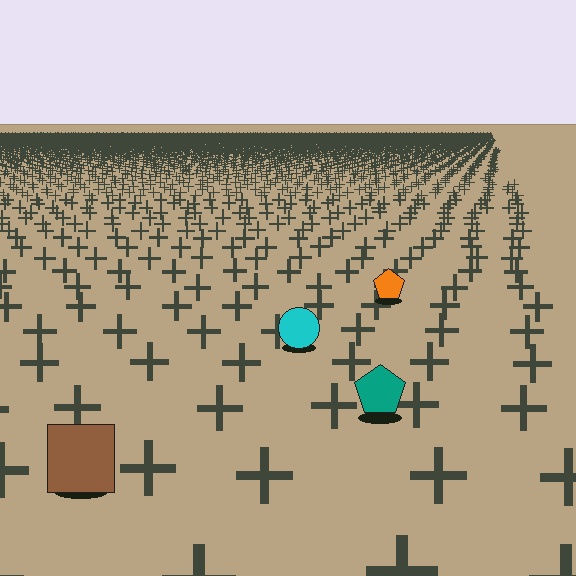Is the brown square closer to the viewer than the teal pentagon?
Yes. The brown square is closer — you can tell from the texture gradient: the ground texture is coarser near it.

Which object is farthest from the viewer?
The orange pentagon is farthest from the viewer. It appears smaller and the ground texture around it is denser.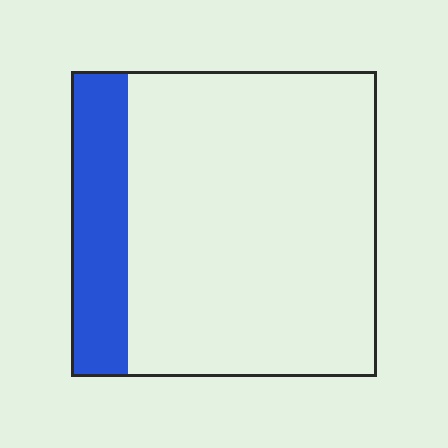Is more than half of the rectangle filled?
No.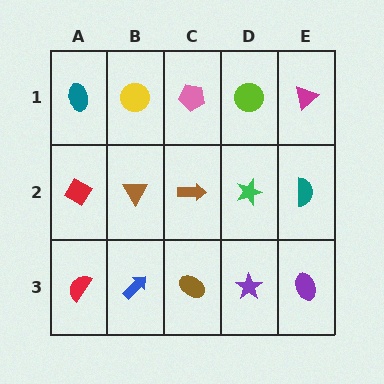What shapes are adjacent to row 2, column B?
A yellow circle (row 1, column B), a blue arrow (row 3, column B), a red diamond (row 2, column A), a brown arrow (row 2, column C).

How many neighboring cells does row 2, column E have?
3.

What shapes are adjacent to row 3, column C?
A brown arrow (row 2, column C), a blue arrow (row 3, column B), a purple star (row 3, column D).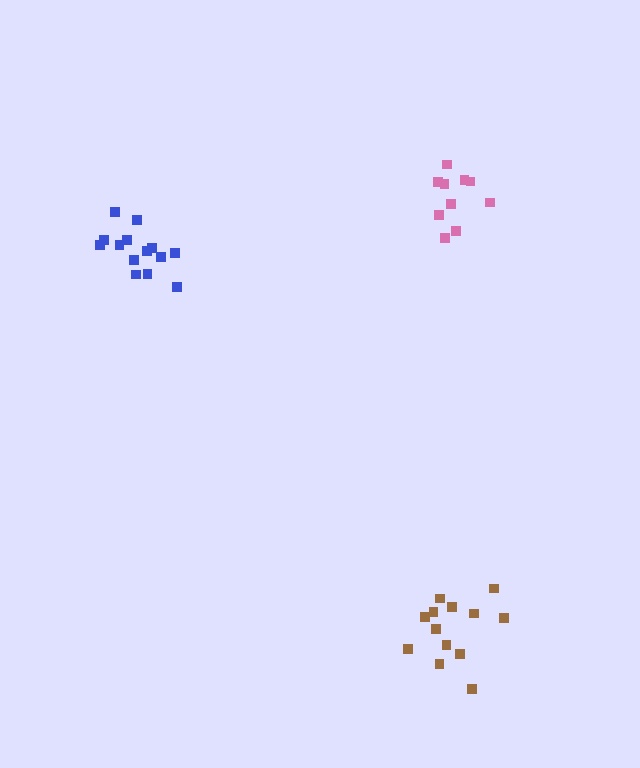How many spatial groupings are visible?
There are 3 spatial groupings.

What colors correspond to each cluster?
The clusters are colored: pink, brown, blue.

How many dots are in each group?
Group 1: 10 dots, Group 2: 13 dots, Group 3: 14 dots (37 total).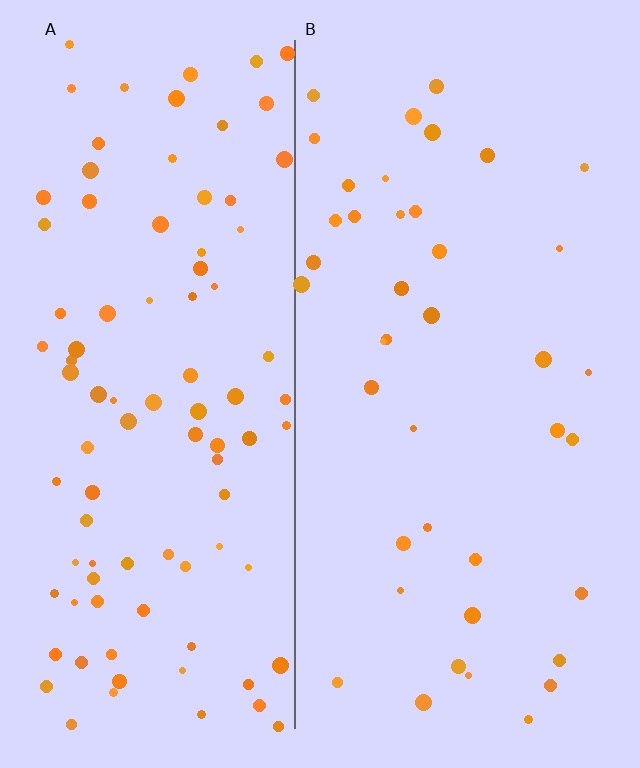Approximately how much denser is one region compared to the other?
Approximately 2.3× — region A over region B.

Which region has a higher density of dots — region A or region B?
A (the left).